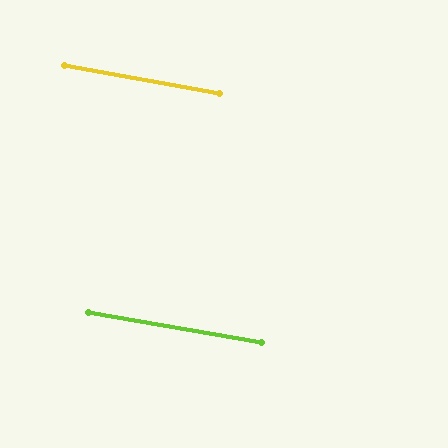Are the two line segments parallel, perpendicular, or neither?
Parallel — their directions differ by only 0.3°.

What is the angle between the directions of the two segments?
Approximately 0 degrees.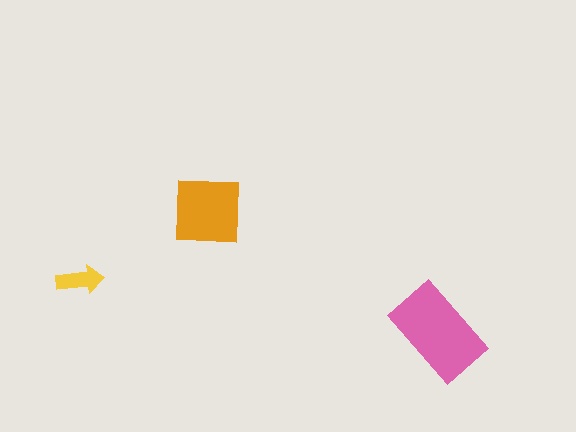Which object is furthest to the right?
The pink rectangle is rightmost.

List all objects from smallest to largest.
The yellow arrow, the orange square, the pink rectangle.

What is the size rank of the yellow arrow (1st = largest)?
3rd.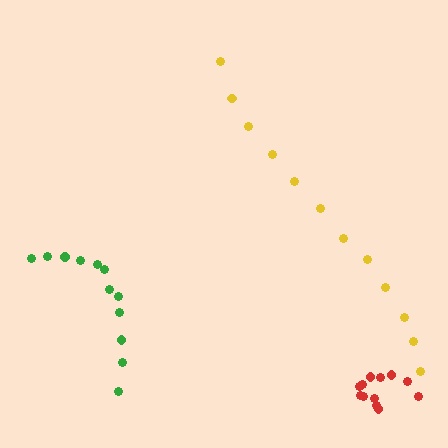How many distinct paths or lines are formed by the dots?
There are 3 distinct paths.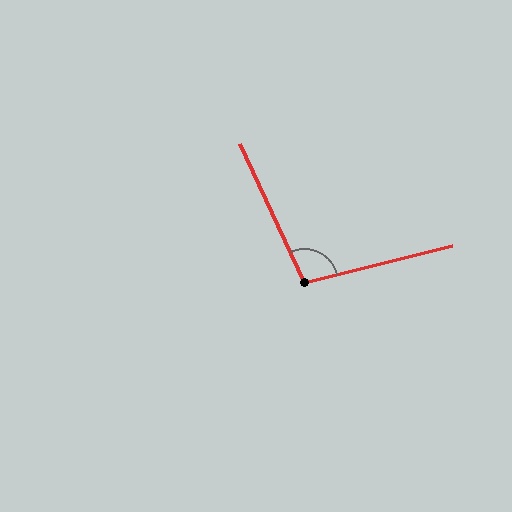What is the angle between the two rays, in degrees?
Approximately 101 degrees.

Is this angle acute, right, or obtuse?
It is obtuse.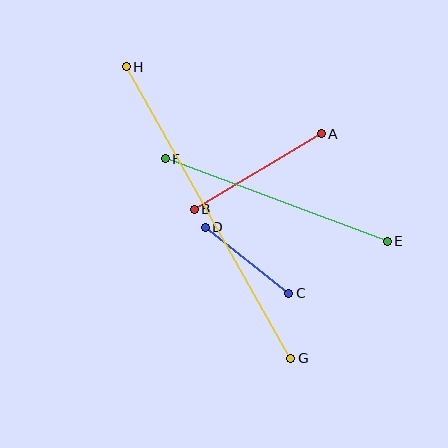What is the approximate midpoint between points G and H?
The midpoint is at approximately (209, 213) pixels.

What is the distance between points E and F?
The distance is approximately 237 pixels.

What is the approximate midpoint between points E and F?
The midpoint is at approximately (276, 200) pixels.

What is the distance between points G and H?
The distance is approximately 335 pixels.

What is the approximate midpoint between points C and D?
The midpoint is at approximately (247, 260) pixels.